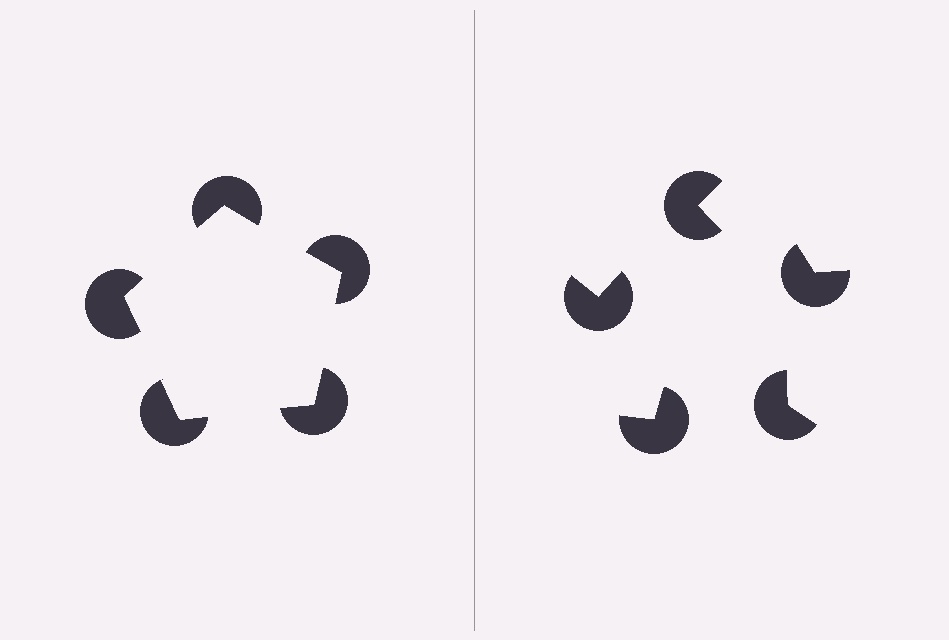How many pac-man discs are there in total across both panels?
10 — 5 on each side.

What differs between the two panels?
The pac-man discs are positioned identically on both sides; only the wedge orientations differ. On the left they align to a pentagon; on the right they are misaligned.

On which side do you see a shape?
An illusory pentagon appears on the left side. On the right side the wedge cuts are rotated, so no coherent shape forms.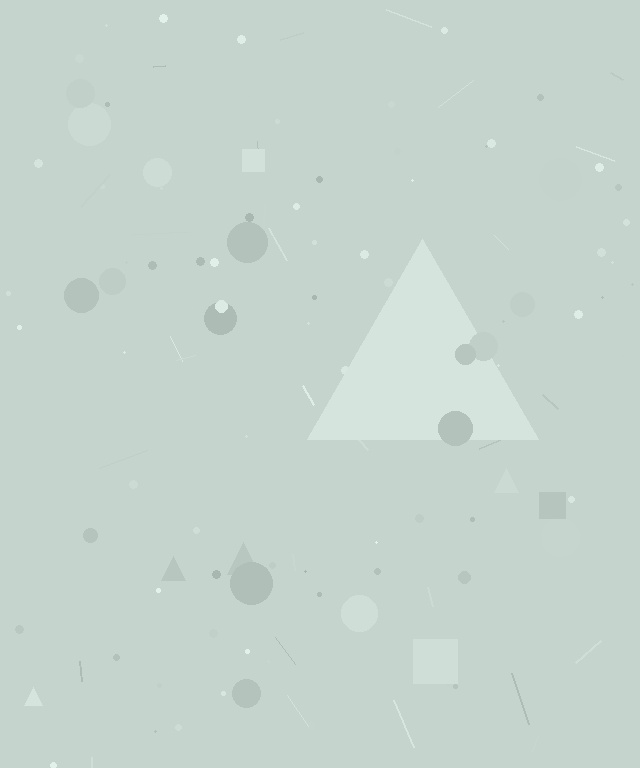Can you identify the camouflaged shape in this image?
The camouflaged shape is a triangle.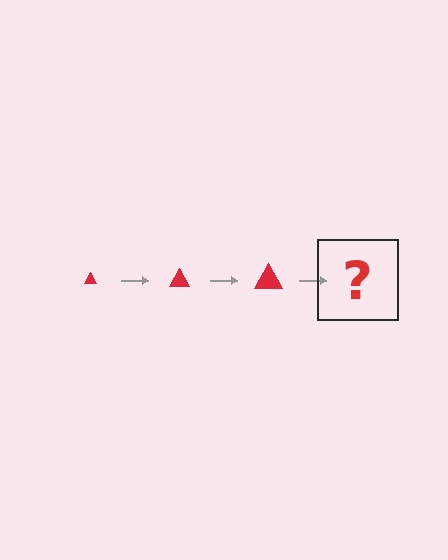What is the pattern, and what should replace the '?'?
The pattern is that the triangle gets progressively larger each step. The '?' should be a red triangle, larger than the previous one.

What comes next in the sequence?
The next element should be a red triangle, larger than the previous one.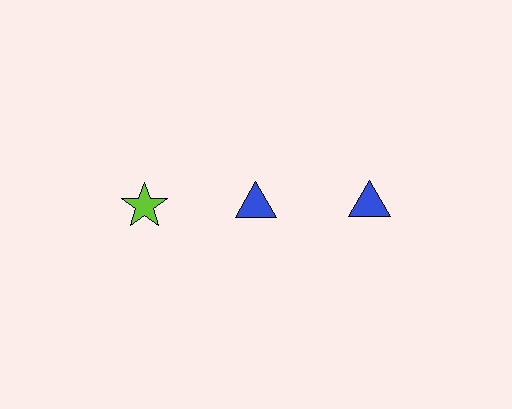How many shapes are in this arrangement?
There are 3 shapes arranged in a grid pattern.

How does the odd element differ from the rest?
It differs in both color (lime instead of blue) and shape (star instead of triangle).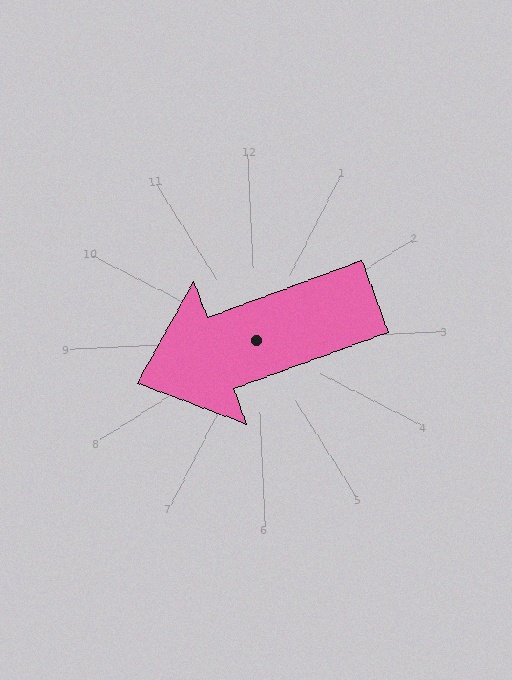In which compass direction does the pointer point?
West.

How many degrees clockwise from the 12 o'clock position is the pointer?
Approximately 253 degrees.